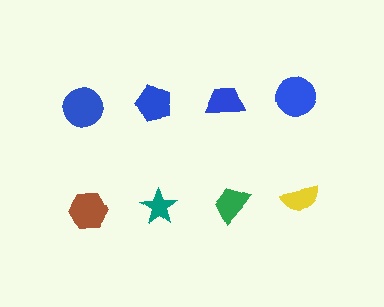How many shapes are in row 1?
4 shapes.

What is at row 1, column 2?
A blue pentagon.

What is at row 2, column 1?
A brown hexagon.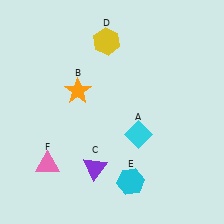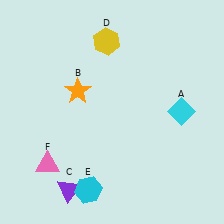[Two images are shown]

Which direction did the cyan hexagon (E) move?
The cyan hexagon (E) moved left.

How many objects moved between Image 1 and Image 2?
3 objects moved between the two images.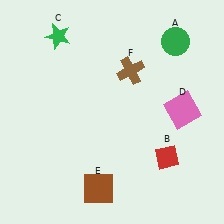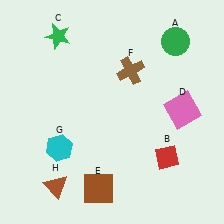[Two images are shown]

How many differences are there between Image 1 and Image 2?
There are 2 differences between the two images.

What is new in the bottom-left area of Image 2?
A cyan hexagon (G) was added in the bottom-left area of Image 2.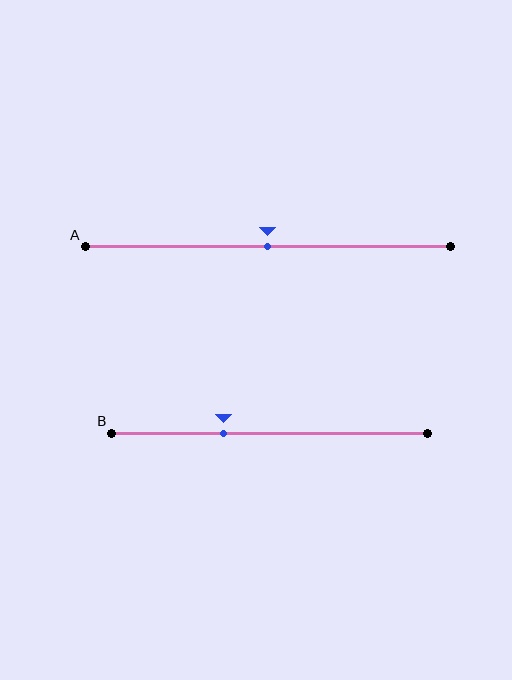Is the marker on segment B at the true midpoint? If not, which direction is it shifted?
No, the marker on segment B is shifted to the left by about 15% of the segment length.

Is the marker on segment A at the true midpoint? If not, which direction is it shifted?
Yes, the marker on segment A is at the true midpoint.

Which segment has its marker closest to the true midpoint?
Segment A has its marker closest to the true midpoint.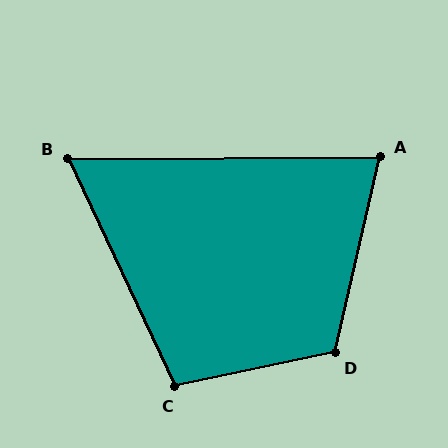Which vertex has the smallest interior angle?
B, at approximately 65 degrees.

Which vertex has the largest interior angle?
D, at approximately 115 degrees.